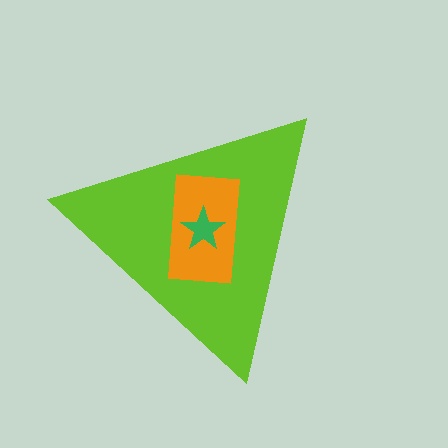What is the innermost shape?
The green star.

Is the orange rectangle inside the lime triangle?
Yes.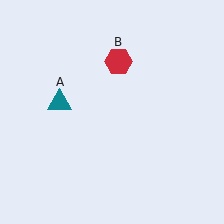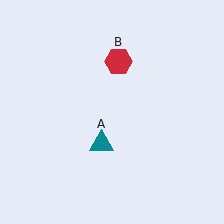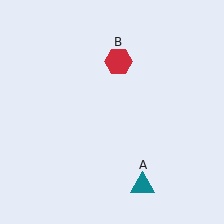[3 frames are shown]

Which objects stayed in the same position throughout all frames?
Red hexagon (object B) remained stationary.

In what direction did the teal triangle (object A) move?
The teal triangle (object A) moved down and to the right.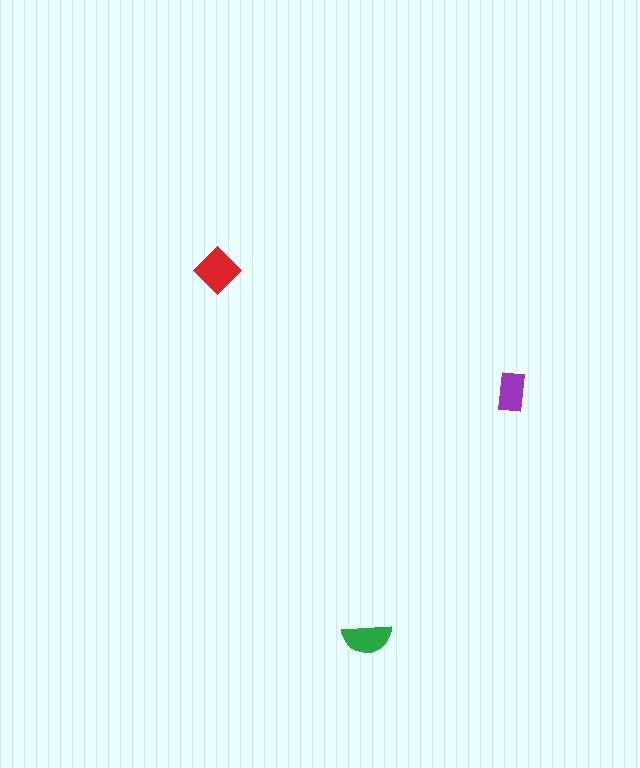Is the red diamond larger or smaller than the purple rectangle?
Larger.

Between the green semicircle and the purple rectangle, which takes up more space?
The green semicircle.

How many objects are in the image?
There are 3 objects in the image.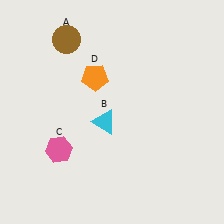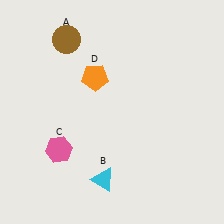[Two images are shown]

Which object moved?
The cyan triangle (B) moved down.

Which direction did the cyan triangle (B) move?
The cyan triangle (B) moved down.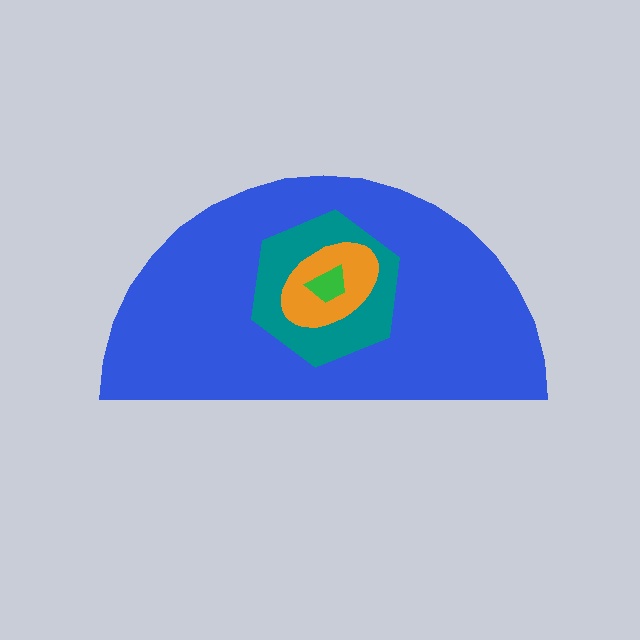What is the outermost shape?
The blue semicircle.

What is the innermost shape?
The green trapezoid.